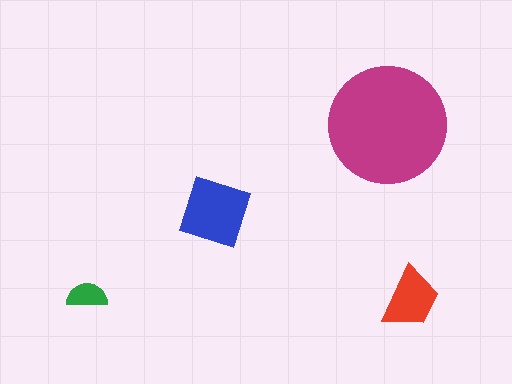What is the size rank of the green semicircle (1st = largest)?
4th.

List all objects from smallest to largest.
The green semicircle, the red trapezoid, the blue square, the magenta circle.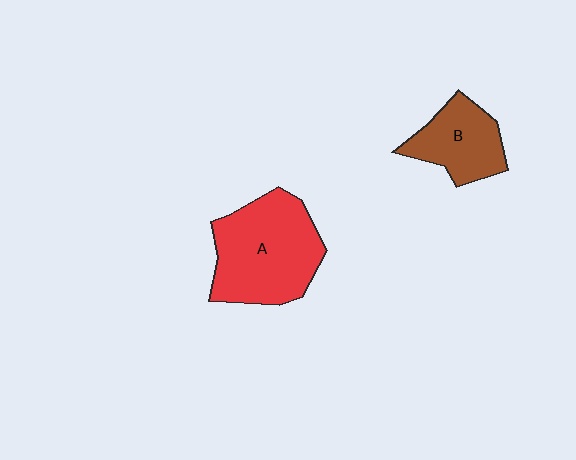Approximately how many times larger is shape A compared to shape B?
Approximately 1.7 times.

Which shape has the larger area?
Shape A (red).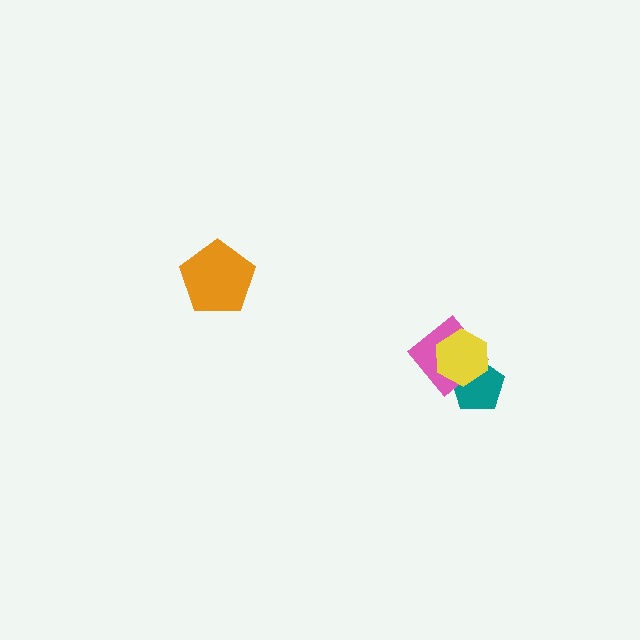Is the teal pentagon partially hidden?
Yes, it is partially covered by another shape.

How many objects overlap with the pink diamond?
2 objects overlap with the pink diamond.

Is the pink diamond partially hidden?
Yes, it is partially covered by another shape.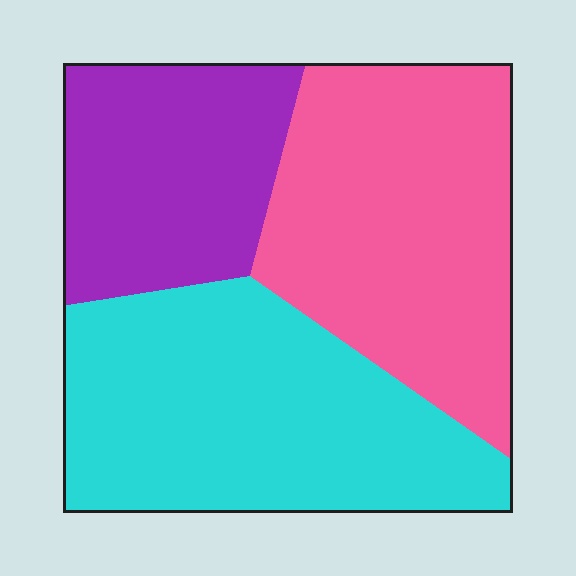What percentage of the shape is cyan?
Cyan takes up about two fifths (2/5) of the shape.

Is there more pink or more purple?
Pink.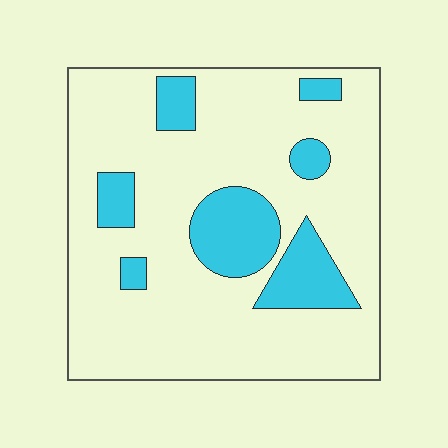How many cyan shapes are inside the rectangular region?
7.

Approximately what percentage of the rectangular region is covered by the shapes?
Approximately 20%.